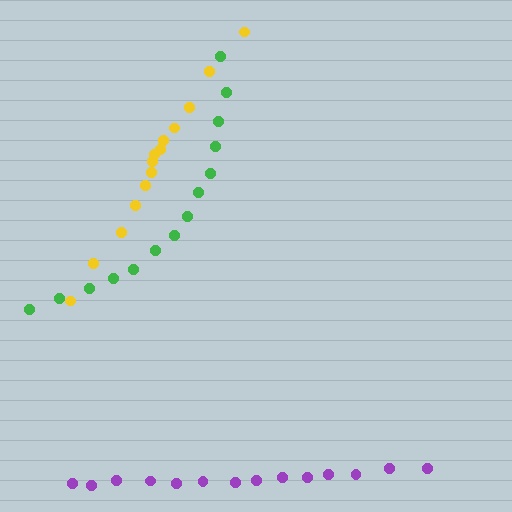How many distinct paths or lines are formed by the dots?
There are 3 distinct paths.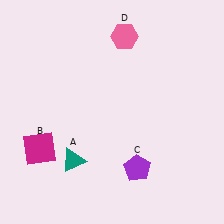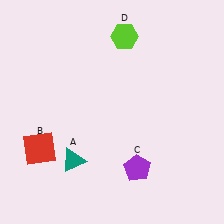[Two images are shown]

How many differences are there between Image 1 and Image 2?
There are 2 differences between the two images.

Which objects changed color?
B changed from magenta to red. D changed from pink to lime.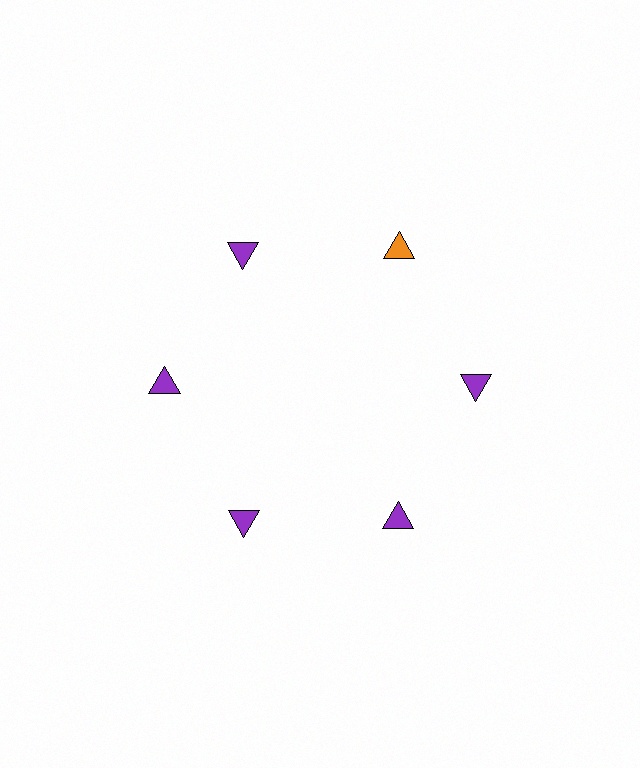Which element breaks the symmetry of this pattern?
The orange triangle at roughly the 1 o'clock position breaks the symmetry. All other shapes are purple triangles.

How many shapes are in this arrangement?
There are 6 shapes arranged in a ring pattern.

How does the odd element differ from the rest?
It has a different color: orange instead of purple.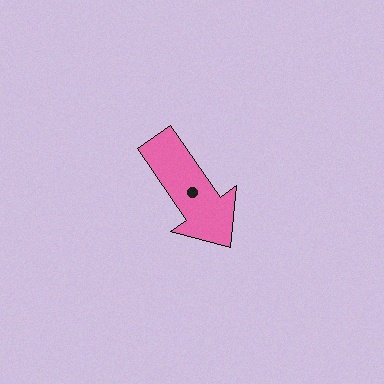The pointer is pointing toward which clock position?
Roughly 5 o'clock.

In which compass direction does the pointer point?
Southeast.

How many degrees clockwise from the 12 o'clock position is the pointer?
Approximately 145 degrees.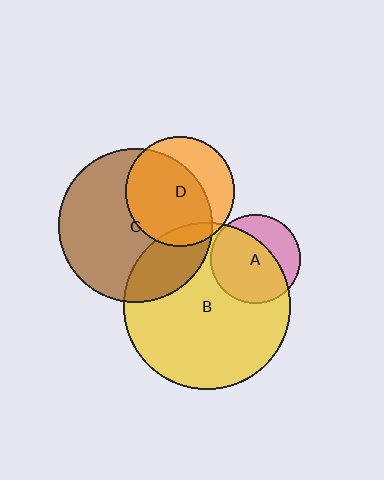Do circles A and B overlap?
Yes.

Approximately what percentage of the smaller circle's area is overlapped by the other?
Approximately 65%.